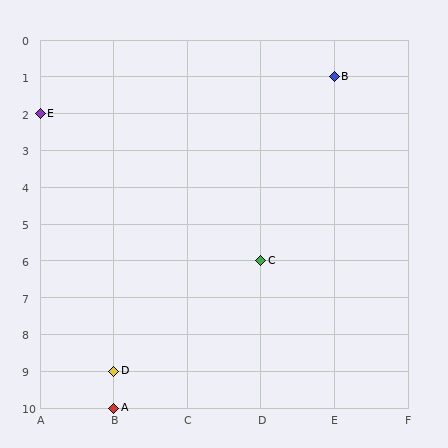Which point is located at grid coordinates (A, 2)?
Point E is at (A, 2).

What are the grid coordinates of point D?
Point D is at grid coordinates (B, 9).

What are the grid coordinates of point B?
Point B is at grid coordinates (E, 1).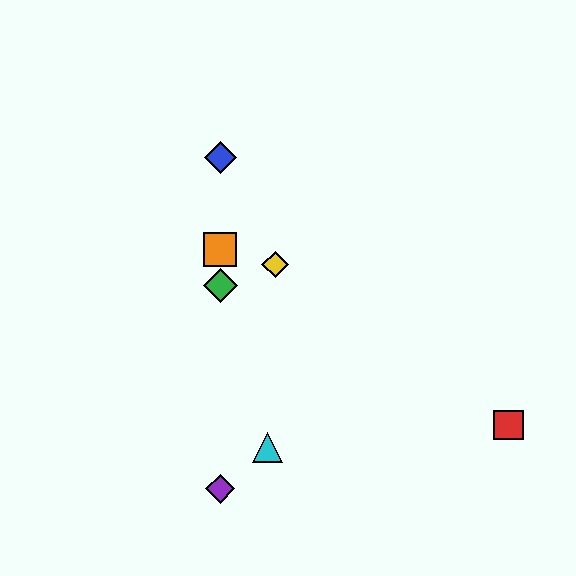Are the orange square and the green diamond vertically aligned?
Yes, both are at x≈220.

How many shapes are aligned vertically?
4 shapes (the blue diamond, the green diamond, the purple diamond, the orange square) are aligned vertically.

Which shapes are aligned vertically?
The blue diamond, the green diamond, the purple diamond, the orange square are aligned vertically.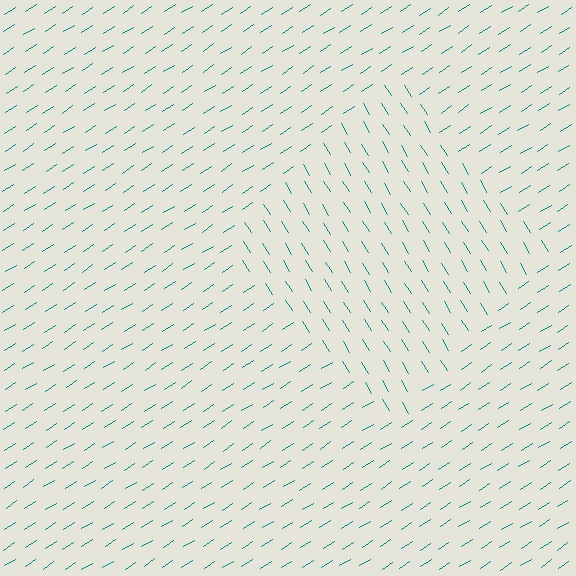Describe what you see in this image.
The image is filled with small teal line segments. A diamond region in the image has lines oriented differently from the surrounding lines, creating a visible texture boundary.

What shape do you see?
I see a diamond.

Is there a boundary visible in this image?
Yes, there is a texture boundary formed by a change in line orientation.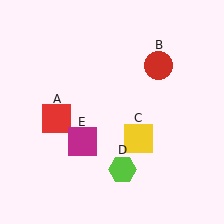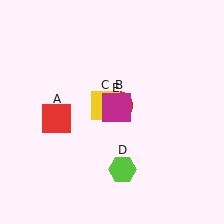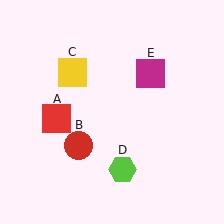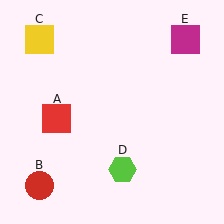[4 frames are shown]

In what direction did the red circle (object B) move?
The red circle (object B) moved down and to the left.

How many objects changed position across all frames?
3 objects changed position: red circle (object B), yellow square (object C), magenta square (object E).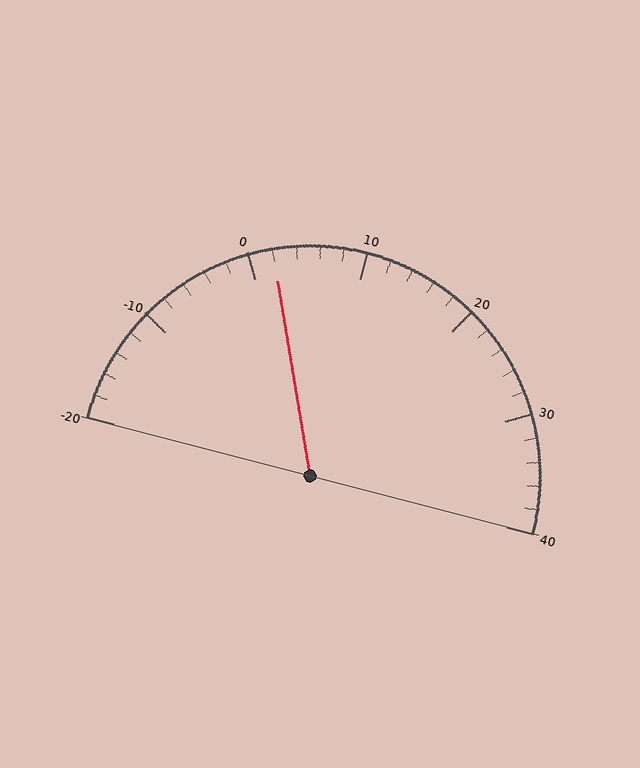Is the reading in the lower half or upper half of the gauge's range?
The reading is in the lower half of the range (-20 to 40).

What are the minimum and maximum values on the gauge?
The gauge ranges from -20 to 40.